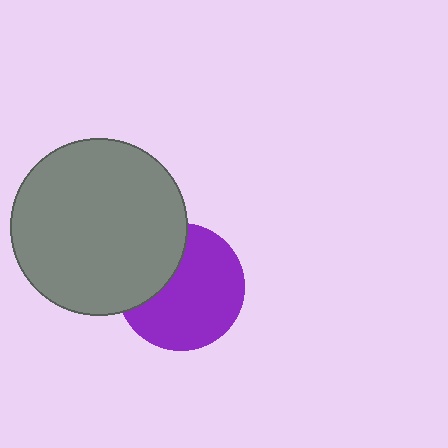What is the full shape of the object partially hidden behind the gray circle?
The partially hidden object is a purple circle.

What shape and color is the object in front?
The object in front is a gray circle.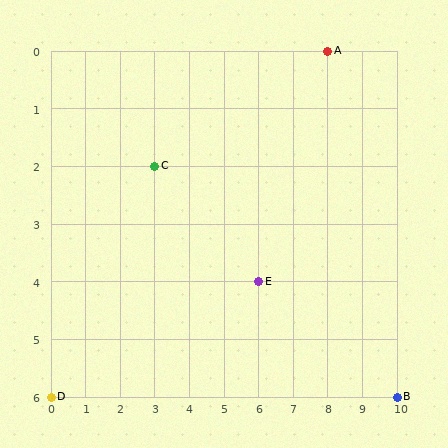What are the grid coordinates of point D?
Point D is at grid coordinates (0, 6).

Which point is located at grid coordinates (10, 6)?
Point B is at (10, 6).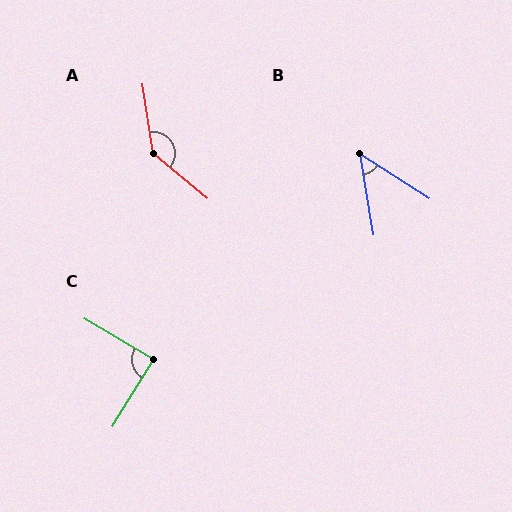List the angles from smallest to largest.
B (48°), C (90°), A (138°).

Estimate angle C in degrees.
Approximately 90 degrees.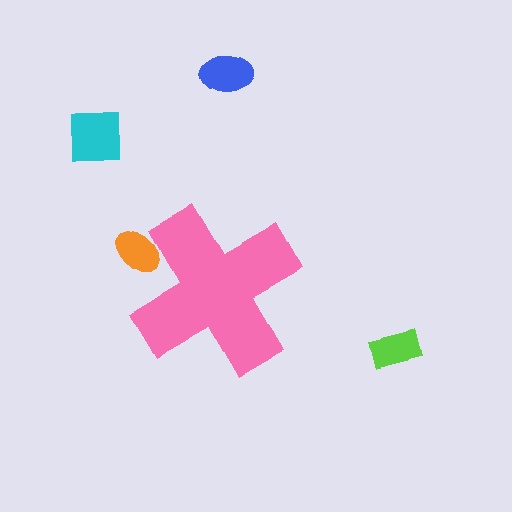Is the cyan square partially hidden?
No, the cyan square is fully visible.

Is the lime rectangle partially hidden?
No, the lime rectangle is fully visible.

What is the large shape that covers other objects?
A pink cross.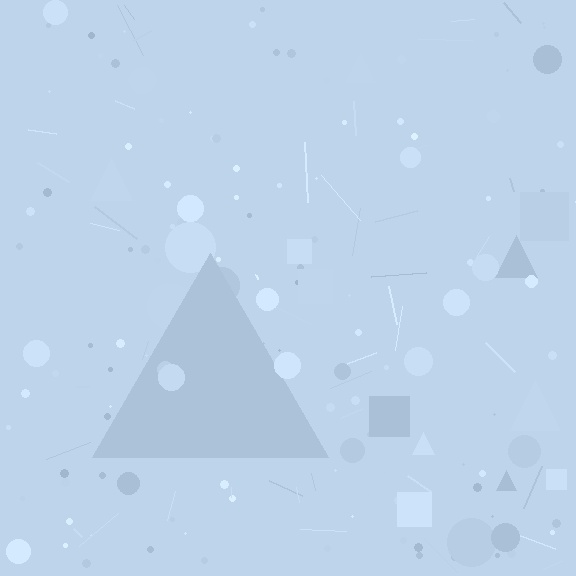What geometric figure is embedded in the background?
A triangle is embedded in the background.